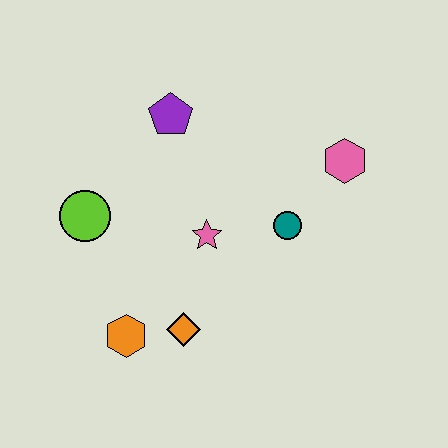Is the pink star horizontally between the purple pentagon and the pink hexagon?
Yes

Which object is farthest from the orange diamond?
The pink hexagon is farthest from the orange diamond.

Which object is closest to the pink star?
The teal circle is closest to the pink star.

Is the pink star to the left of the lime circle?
No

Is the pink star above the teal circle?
No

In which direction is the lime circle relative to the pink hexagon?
The lime circle is to the left of the pink hexagon.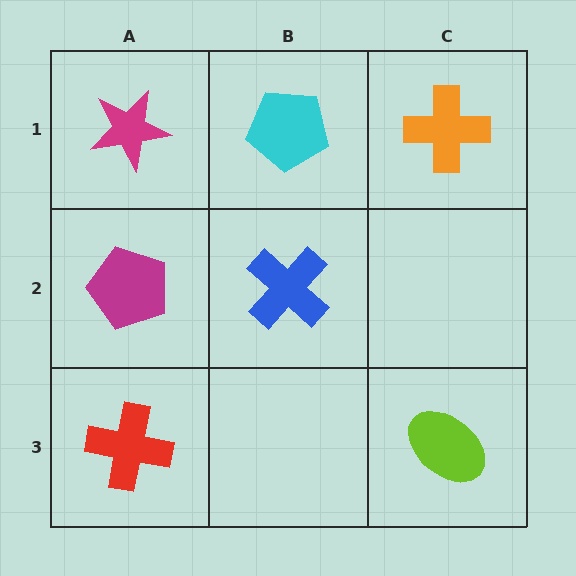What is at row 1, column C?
An orange cross.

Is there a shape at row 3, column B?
No, that cell is empty.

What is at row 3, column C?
A lime ellipse.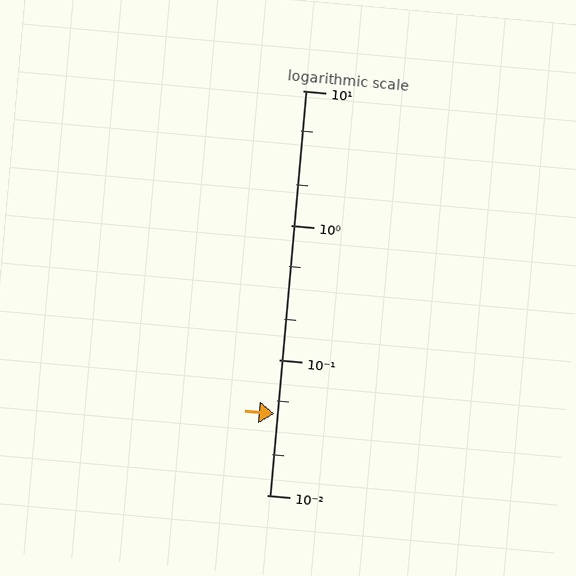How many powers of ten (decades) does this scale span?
The scale spans 3 decades, from 0.01 to 10.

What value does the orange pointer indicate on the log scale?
The pointer indicates approximately 0.04.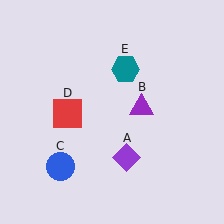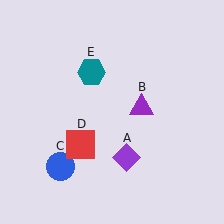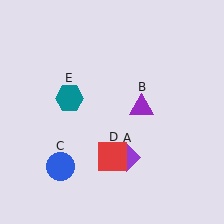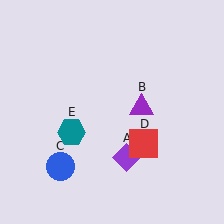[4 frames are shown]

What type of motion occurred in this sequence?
The red square (object D), teal hexagon (object E) rotated counterclockwise around the center of the scene.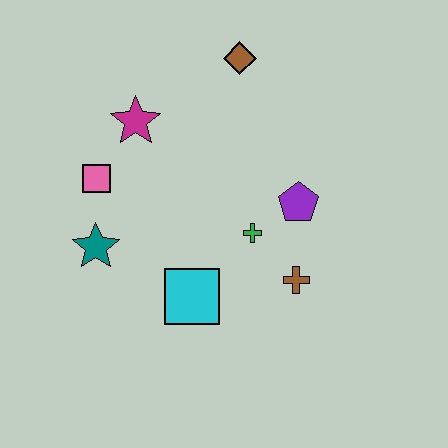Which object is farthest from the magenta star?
The brown cross is farthest from the magenta star.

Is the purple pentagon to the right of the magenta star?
Yes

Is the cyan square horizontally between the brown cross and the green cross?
No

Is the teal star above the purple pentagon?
No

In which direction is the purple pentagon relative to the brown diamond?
The purple pentagon is below the brown diamond.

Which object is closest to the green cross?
The purple pentagon is closest to the green cross.